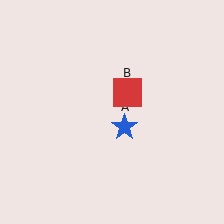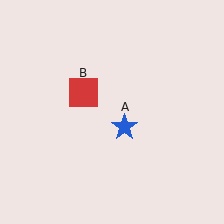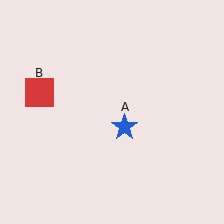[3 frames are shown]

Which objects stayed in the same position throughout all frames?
Blue star (object A) remained stationary.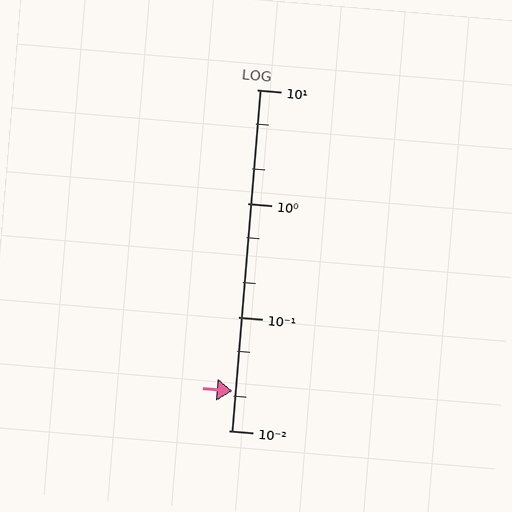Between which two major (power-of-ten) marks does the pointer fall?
The pointer is between 0.01 and 0.1.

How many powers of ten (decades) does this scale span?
The scale spans 3 decades, from 0.01 to 10.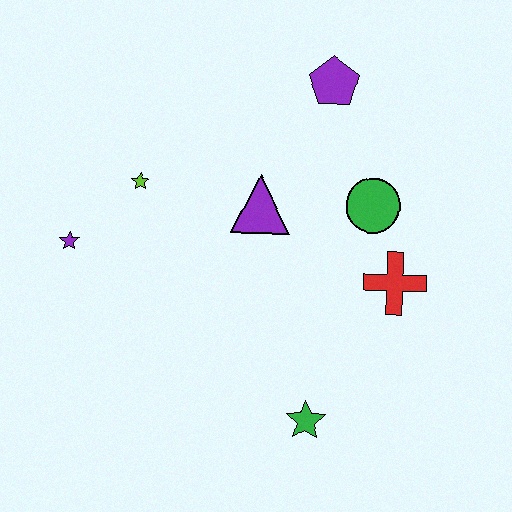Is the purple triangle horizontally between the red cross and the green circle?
No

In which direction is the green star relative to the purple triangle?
The green star is below the purple triangle.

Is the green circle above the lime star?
No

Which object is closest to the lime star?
The purple star is closest to the lime star.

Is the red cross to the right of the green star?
Yes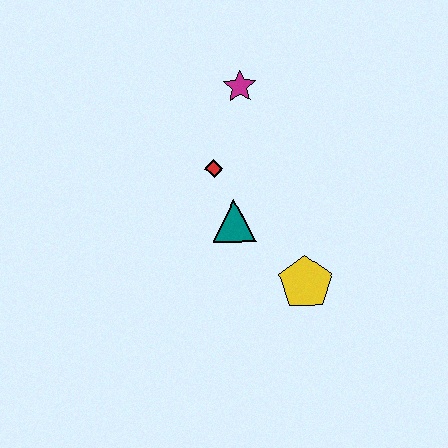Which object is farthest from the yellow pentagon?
The magenta star is farthest from the yellow pentagon.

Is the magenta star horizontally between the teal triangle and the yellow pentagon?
Yes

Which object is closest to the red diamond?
The teal triangle is closest to the red diamond.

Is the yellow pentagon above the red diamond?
No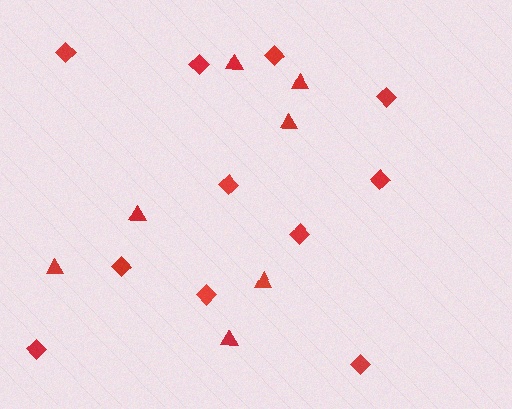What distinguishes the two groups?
There are 2 groups: one group of diamonds (11) and one group of triangles (7).